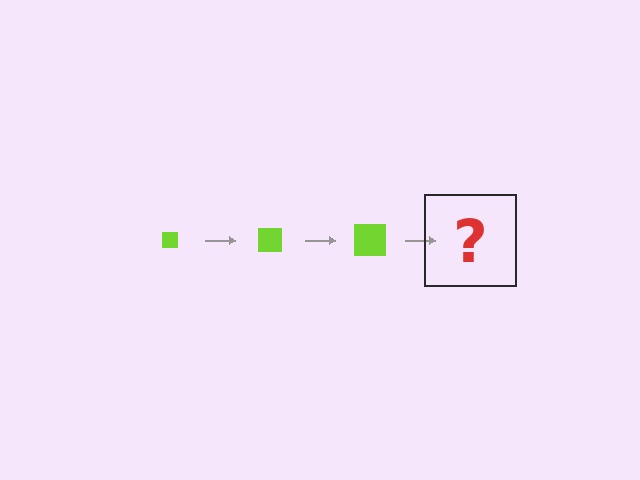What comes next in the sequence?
The next element should be a lime square, larger than the previous one.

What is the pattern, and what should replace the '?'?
The pattern is that the square gets progressively larger each step. The '?' should be a lime square, larger than the previous one.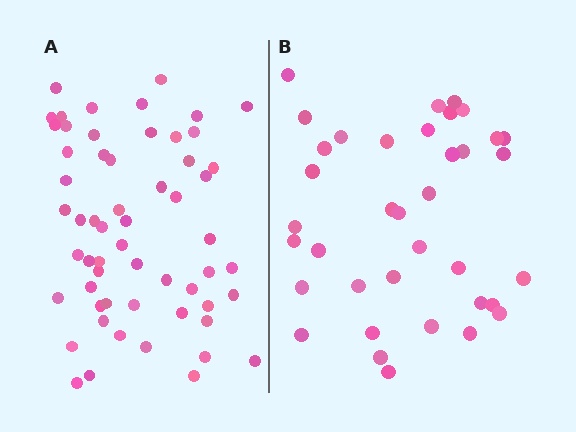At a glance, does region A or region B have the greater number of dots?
Region A (the left region) has more dots.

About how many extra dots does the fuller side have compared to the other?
Region A has approximately 20 more dots than region B.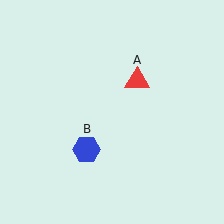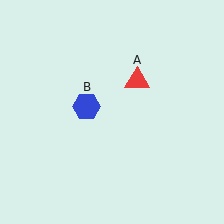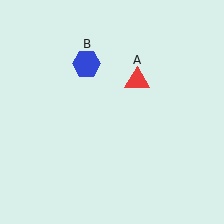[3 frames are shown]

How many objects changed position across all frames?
1 object changed position: blue hexagon (object B).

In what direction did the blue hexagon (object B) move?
The blue hexagon (object B) moved up.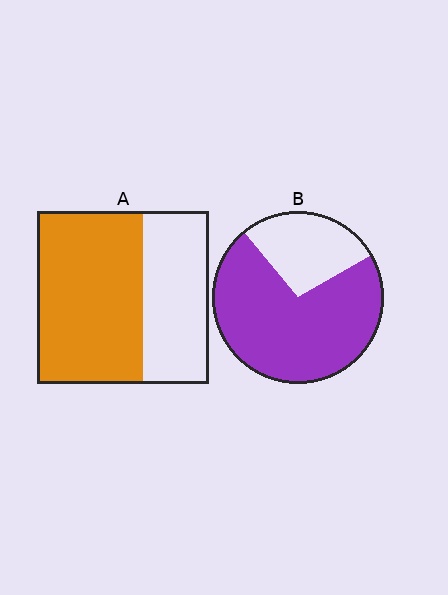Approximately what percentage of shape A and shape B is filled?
A is approximately 60% and B is approximately 70%.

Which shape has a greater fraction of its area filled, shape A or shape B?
Shape B.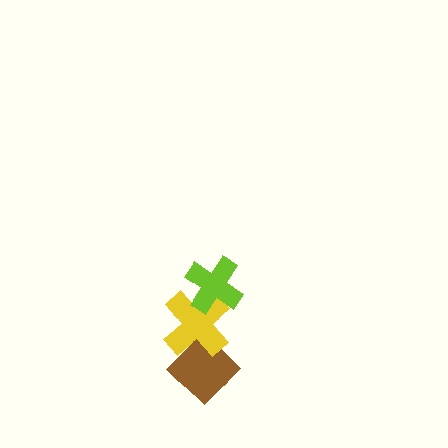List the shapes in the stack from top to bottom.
From top to bottom: the lime cross, the yellow cross, the brown diamond.